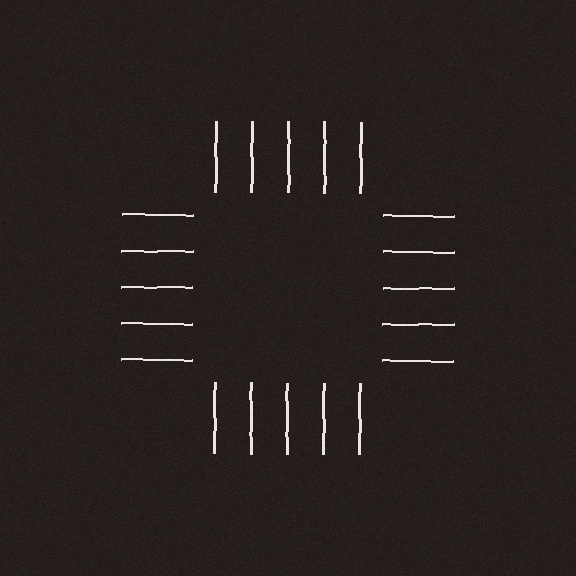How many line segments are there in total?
20 — 5 along each of the 4 edges.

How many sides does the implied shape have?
4 sides — the line-ends trace a square.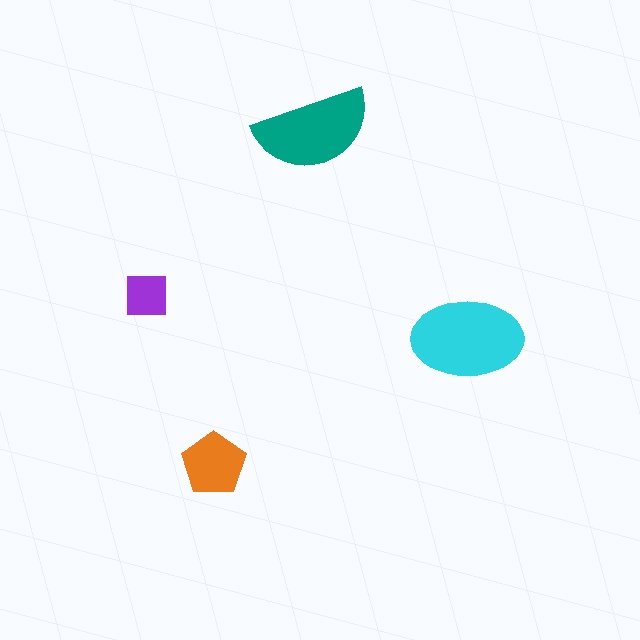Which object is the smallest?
The purple square.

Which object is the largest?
The cyan ellipse.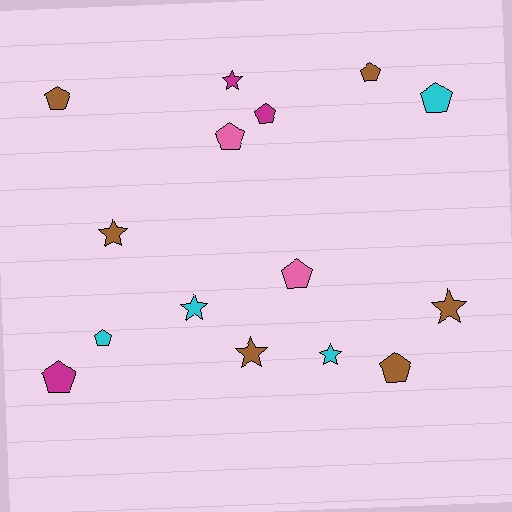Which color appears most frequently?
Brown, with 6 objects.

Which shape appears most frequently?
Pentagon, with 9 objects.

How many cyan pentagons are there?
There are 2 cyan pentagons.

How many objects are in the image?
There are 15 objects.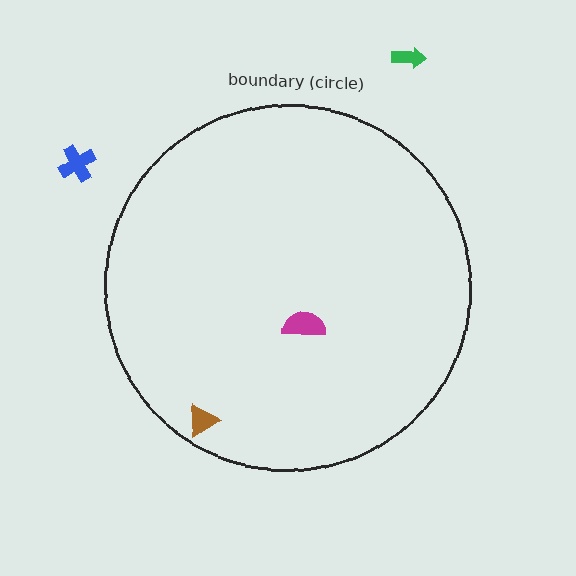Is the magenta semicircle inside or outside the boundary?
Inside.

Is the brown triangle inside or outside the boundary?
Inside.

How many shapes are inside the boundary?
2 inside, 2 outside.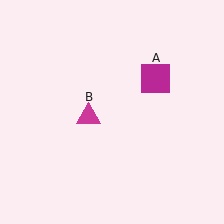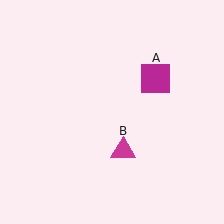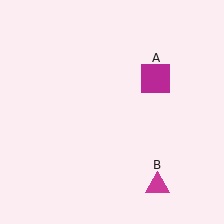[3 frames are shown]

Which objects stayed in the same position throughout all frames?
Magenta square (object A) remained stationary.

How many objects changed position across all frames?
1 object changed position: magenta triangle (object B).